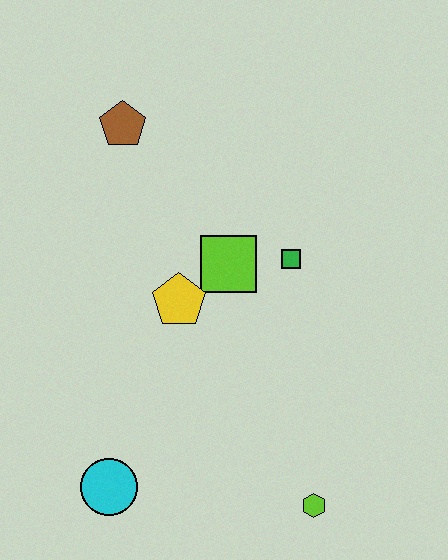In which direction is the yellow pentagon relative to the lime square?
The yellow pentagon is to the left of the lime square.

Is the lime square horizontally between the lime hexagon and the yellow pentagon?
Yes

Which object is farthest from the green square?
The cyan circle is farthest from the green square.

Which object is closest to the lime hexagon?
The cyan circle is closest to the lime hexagon.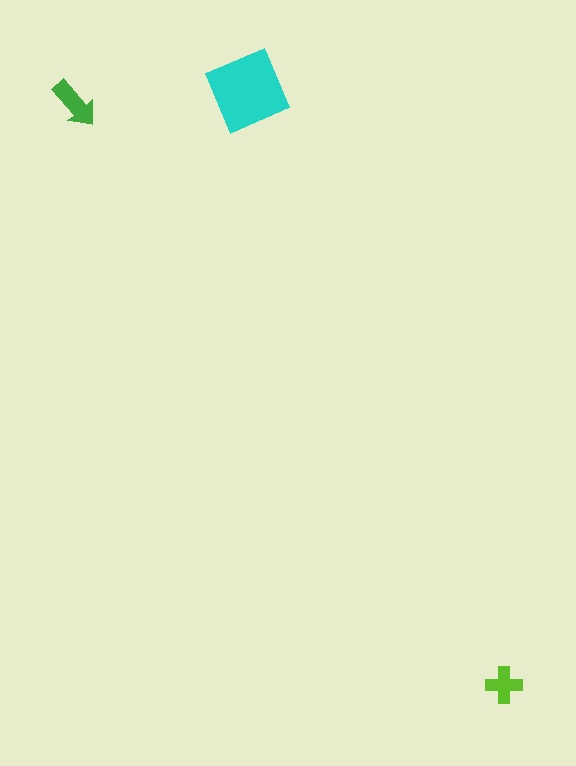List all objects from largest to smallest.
The cyan square, the green arrow, the lime cross.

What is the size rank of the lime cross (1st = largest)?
3rd.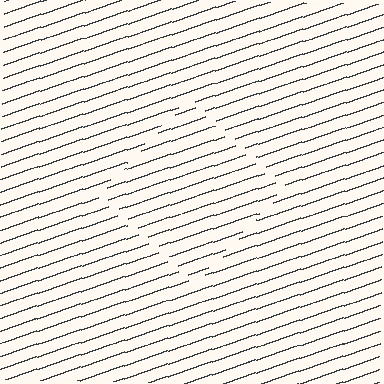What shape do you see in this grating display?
An illusory square. The interior of the shape contains the same grating, shifted by half a period — the contour is defined by the phase discontinuity where line-ends from the inner and outer gratings abut.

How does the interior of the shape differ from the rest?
The interior of the shape contains the same grating, shifted by half a period — the contour is defined by the phase discontinuity where line-ends from the inner and outer gratings abut.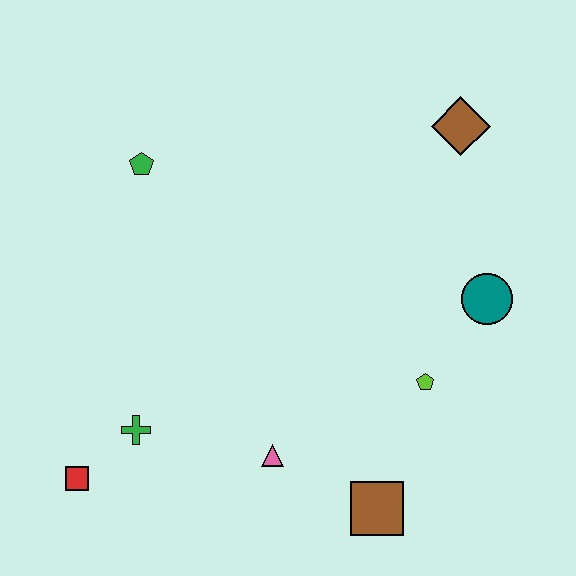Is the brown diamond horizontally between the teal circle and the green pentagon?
Yes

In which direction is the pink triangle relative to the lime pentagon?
The pink triangle is to the left of the lime pentagon.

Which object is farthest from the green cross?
The brown diamond is farthest from the green cross.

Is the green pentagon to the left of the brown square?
Yes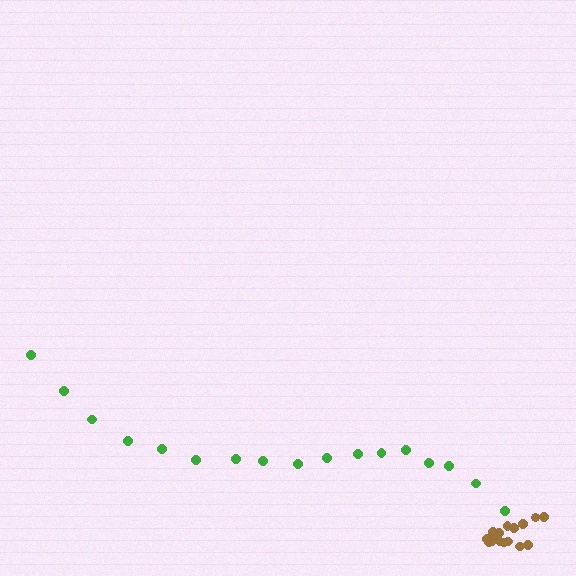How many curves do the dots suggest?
There are 2 distinct paths.